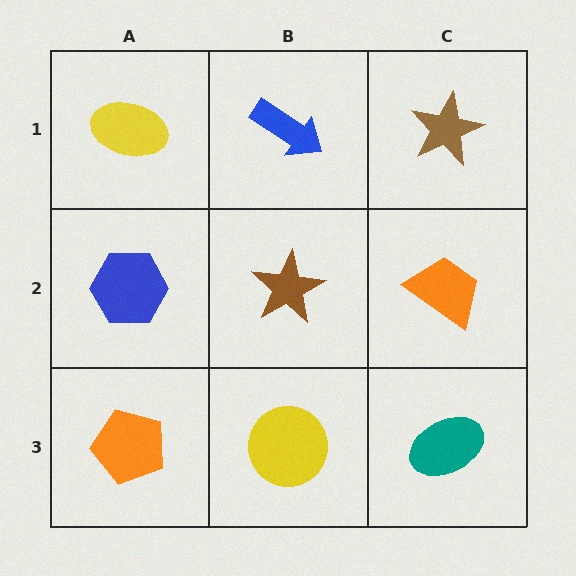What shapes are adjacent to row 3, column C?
An orange trapezoid (row 2, column C), a yellow circle (row 3, column B).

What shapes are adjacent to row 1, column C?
An orange trapezoid (row 2, column C), a blue arrow (row 1, column B).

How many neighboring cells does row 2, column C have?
3.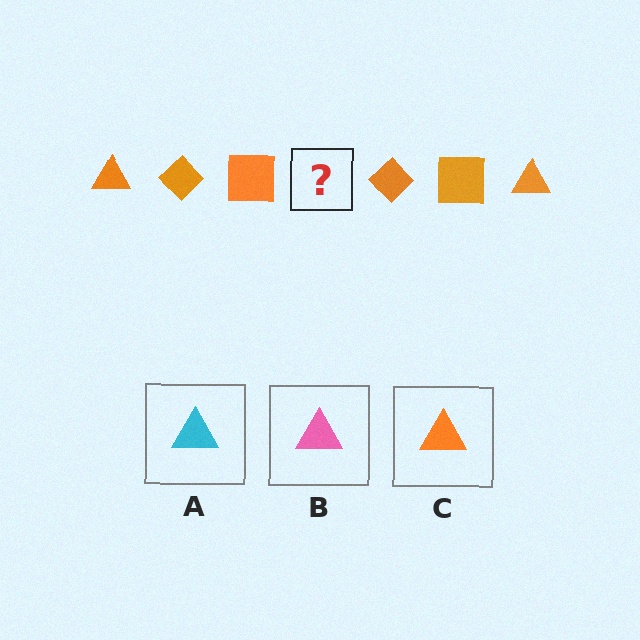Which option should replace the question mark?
Option C.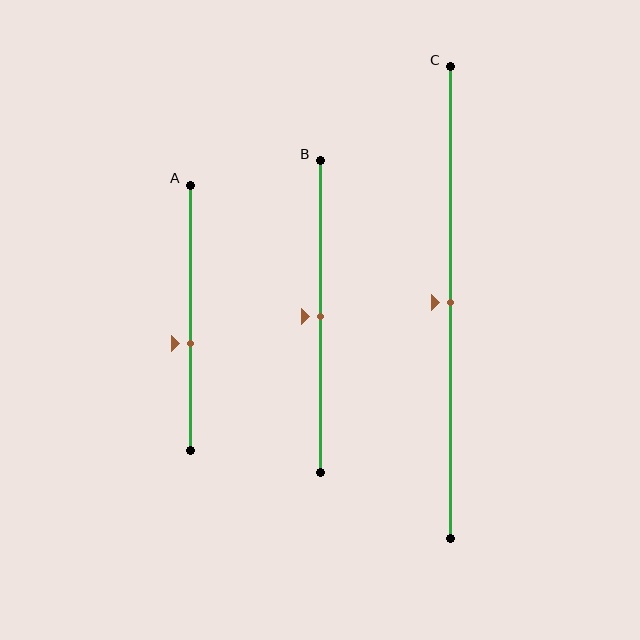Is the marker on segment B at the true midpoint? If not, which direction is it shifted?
Yes, the marker on segment B is at the true midpoint.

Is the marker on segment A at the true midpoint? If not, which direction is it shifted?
No, the marker on segment A is shifted downward by about 10% of the segment length.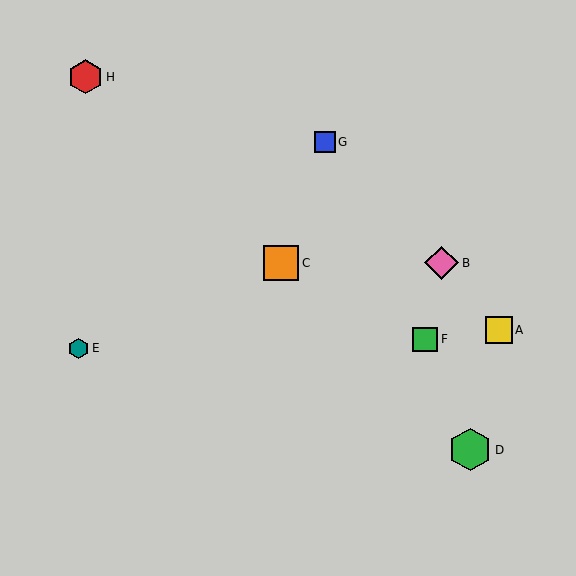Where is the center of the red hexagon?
The center of the red hexagon is at (86, 77).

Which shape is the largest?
The green hexagon (labeled D) is the largest.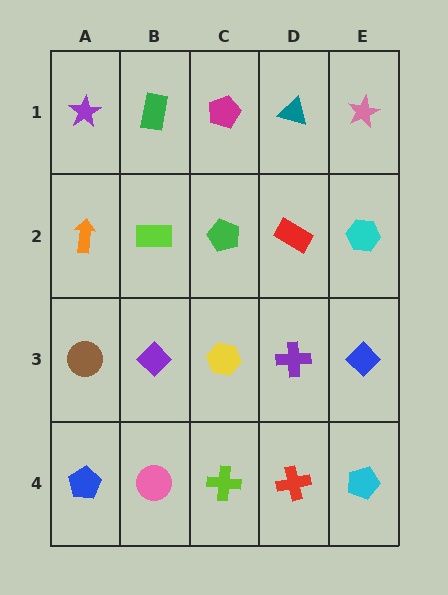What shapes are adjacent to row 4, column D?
A purple cross (row 3, column D), a lime cross (row 4, column C), a cyan pentagon (row 4, column E).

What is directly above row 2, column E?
A pink star.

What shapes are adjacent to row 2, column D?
A teal triangle (row 1, column D), a purple cross (row 3, column D), a green pentagon (row 2, column C), a cyan hexagon (row 2, column E).